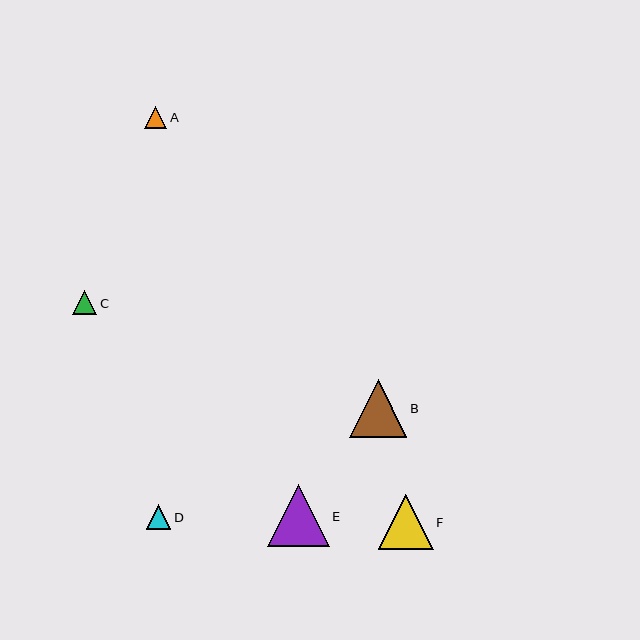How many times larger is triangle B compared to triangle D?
Triangle B is approximately 2.3 times the size of triangle D.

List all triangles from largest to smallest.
From largest to smallest: E, B, F, D, C, A.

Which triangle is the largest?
Triangle E is the largest with a size of approximately 62 pixels.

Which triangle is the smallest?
Triangle A is the smallest with a size of approximately 22 pixels.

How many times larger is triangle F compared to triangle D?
Triangle F is approximately 2.2 times the size of triangle D.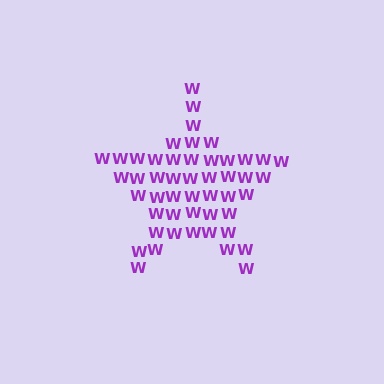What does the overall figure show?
The overall figure shows a star.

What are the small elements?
The small elements are letter W's.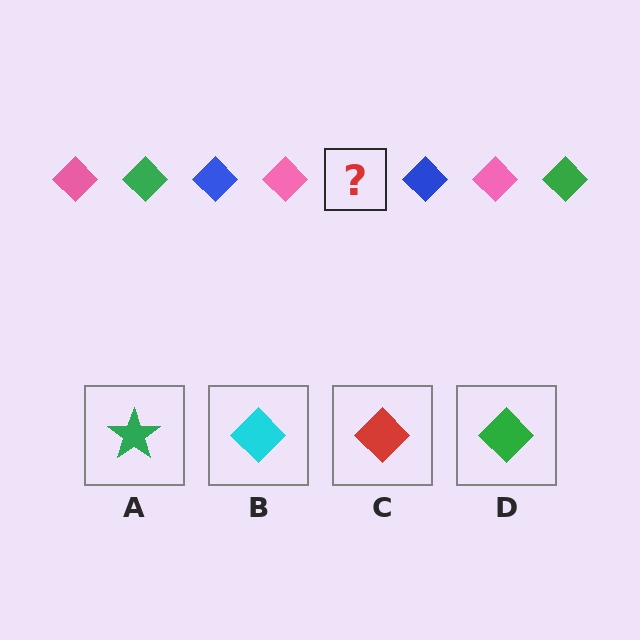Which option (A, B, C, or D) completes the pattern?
D.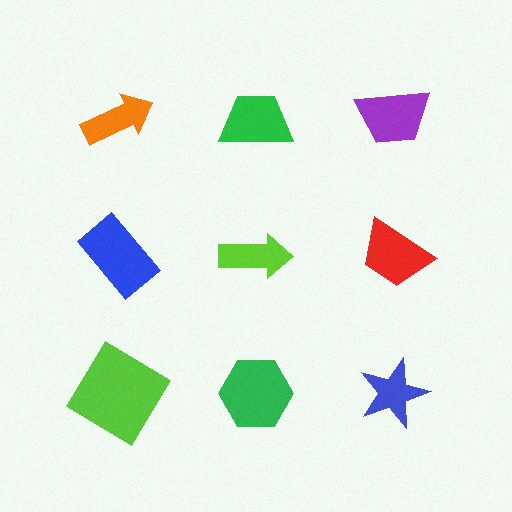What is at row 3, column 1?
A lime diamond.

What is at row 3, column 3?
A blue star.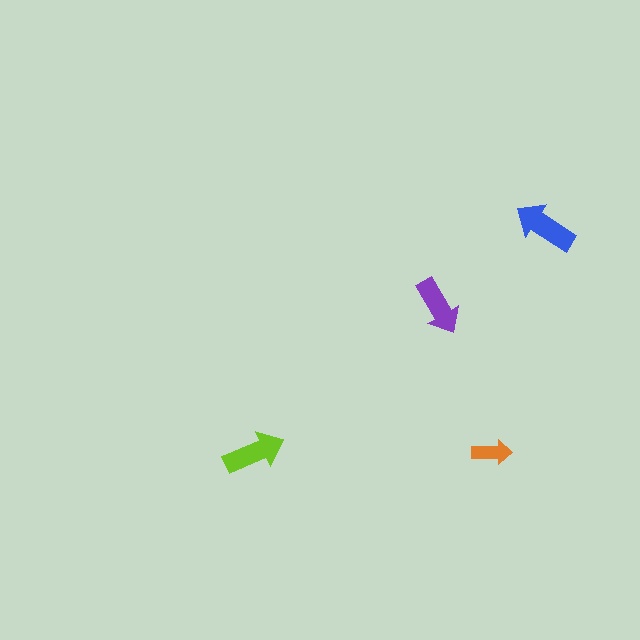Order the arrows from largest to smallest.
the blue one, the lime one, the purple one, the orange one.